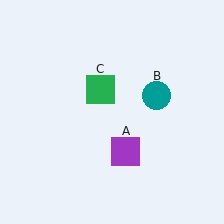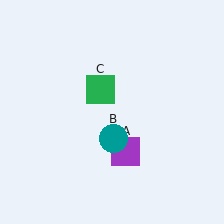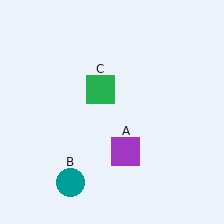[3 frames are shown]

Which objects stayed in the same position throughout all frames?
Purple square (object A) and green square (object C) remained stationary.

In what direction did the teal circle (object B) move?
The teal circle (object B) moved down and to the left.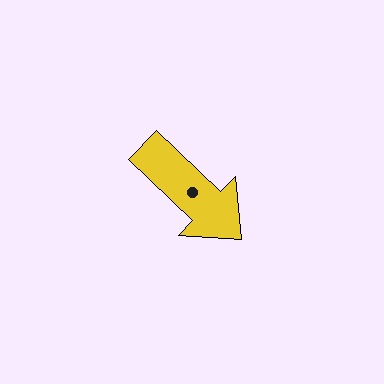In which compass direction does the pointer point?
Southeast.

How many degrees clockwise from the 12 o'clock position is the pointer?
Approximately 134 degrees.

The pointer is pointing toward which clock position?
Roughly 4 o'clock.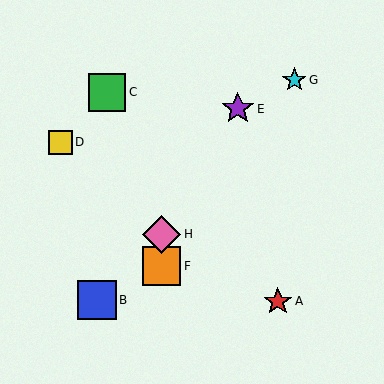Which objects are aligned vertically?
Objects F, H are aligned vertically.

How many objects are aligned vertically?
2 objects (F, H) are aligned vertically.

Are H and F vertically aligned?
Yes, both are at x≈162.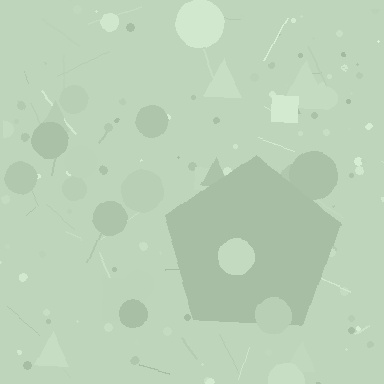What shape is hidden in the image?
A pentagon is hidden in the image.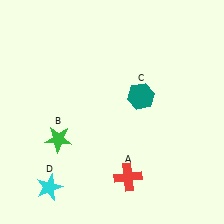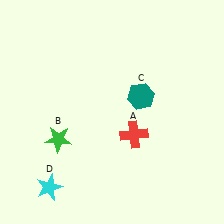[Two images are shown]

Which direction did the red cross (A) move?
The red cross (A) moved up.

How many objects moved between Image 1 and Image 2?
1 object moved between the two images.